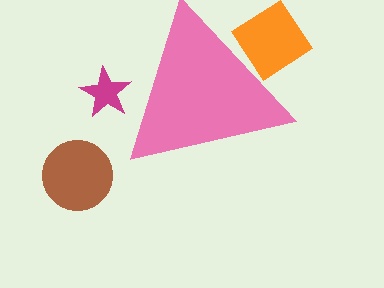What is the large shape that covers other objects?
A pink triangle.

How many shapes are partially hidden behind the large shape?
2 shapes are partially hidden.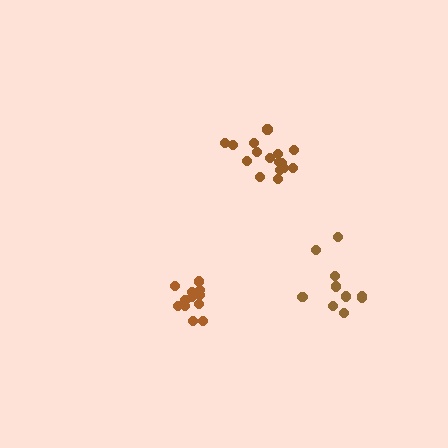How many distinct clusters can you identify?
There are 3 distinct clusters.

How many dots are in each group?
Group 1: 10 dots, Group 2: 16 dots, Group 3: 12 dots (38 total).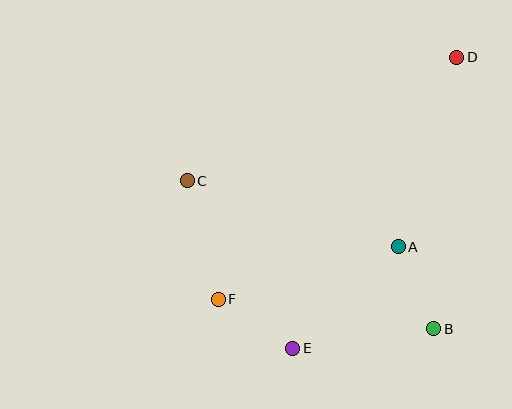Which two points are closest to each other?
Points E and F are closest to each other.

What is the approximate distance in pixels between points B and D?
The distance between B and D is approximately 273 pixels.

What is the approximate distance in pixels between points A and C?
The distance between A and C is approximately 221 pixels.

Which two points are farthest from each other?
Points D and F are farthest from each other.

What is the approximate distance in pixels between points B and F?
The distance between B and F is approximately 218 pixels.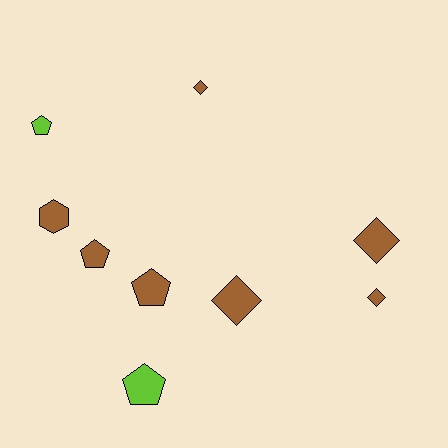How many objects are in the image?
There are 9 objects.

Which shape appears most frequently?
Pentagon, with 4 objects.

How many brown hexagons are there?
There is 1 brown hexagon.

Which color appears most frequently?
Brown, with 7 objects.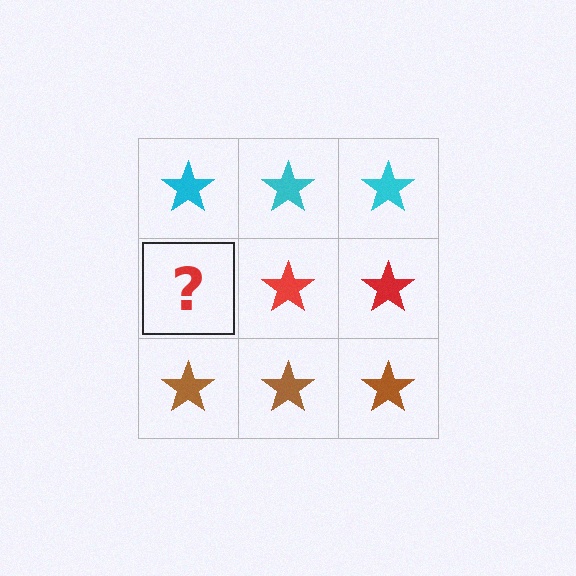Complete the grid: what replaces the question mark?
The question mark should be replaced with a red star.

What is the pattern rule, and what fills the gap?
The rule is that each row has a consistent color. The gap should be filled with a red star.